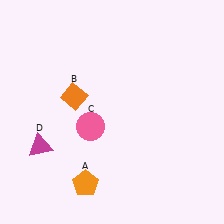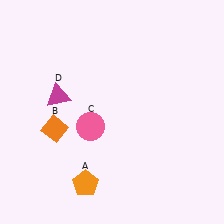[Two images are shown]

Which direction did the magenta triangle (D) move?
The magenta triangle (D) moved up.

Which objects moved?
The objects that moved are: the orange diamond (B), the magenta triangle (D).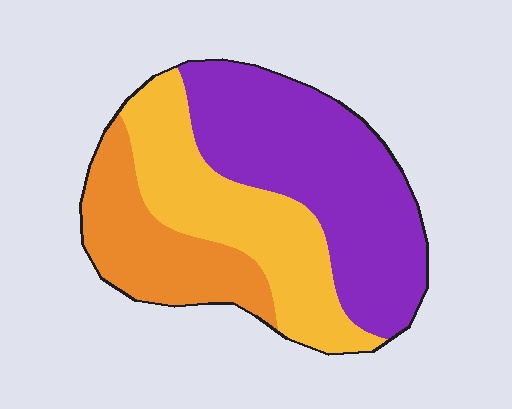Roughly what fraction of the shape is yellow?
Yellow covers 32% of the shape.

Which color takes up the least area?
Orange, at roughly 25%.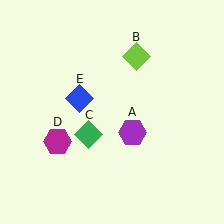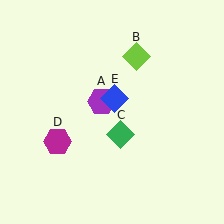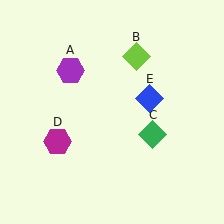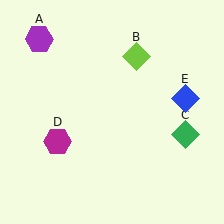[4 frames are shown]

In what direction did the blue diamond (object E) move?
The blue diamond (object E) moved right.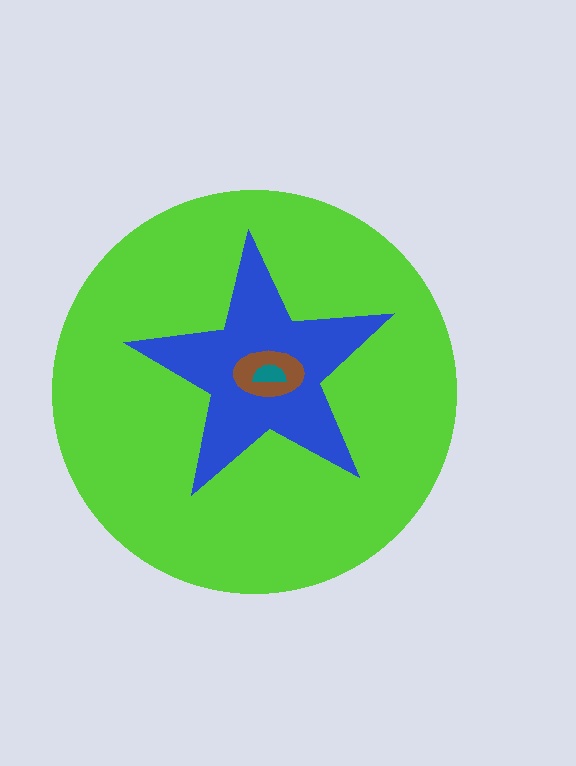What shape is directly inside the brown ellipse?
The teal semicircle.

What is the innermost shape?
The teal semicircle.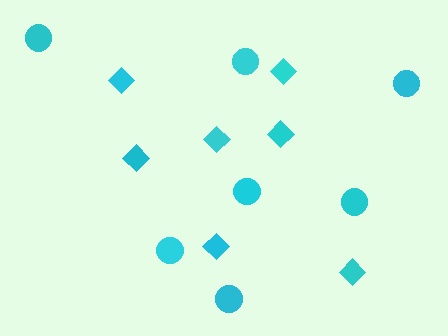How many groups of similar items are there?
There are 2 groups: one group of diamonds (7) and one group of circles (7).